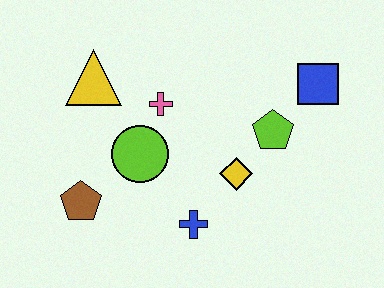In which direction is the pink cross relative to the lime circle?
The pink cross is above the lime circle.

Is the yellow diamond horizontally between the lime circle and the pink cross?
No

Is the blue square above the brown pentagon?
Yes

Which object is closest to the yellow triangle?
The pink cross is closest to the yellow triangle.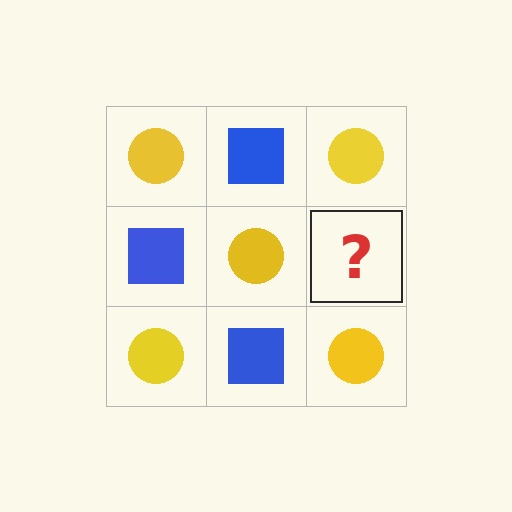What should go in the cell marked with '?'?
The missing cell should contain a blue square.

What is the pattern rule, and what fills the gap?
The rule is that it alternates yellow circle and blue square in a checkerboard pattern. The gap should be filled with a blue square.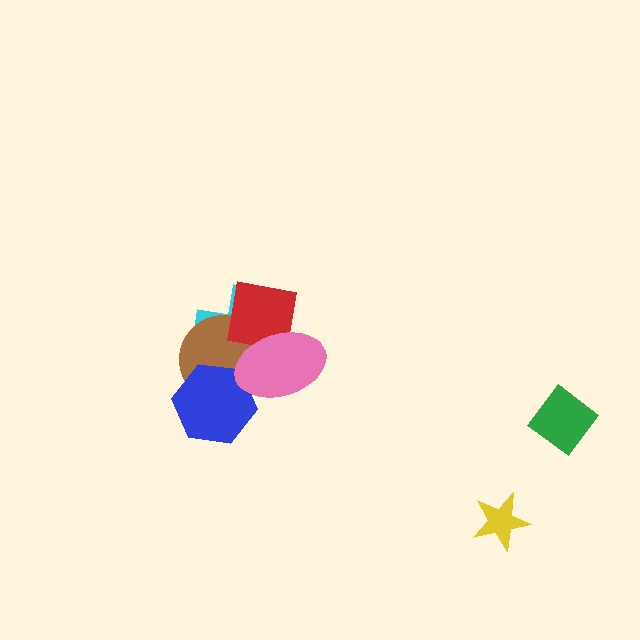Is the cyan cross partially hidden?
Yes, it is partially covered by another shape.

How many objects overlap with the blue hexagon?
3 objects overlap with the blue hexagon.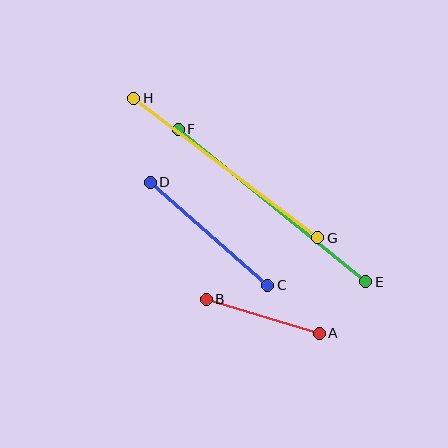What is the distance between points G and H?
The distance is approximately 231 pixels.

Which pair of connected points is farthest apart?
Points E and F are farthest apart.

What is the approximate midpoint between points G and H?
The midpoint is at approximately (226, 168) pixels.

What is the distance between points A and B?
The distance is approximately 118 pixels.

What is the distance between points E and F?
The distance is approximately 242 pixels.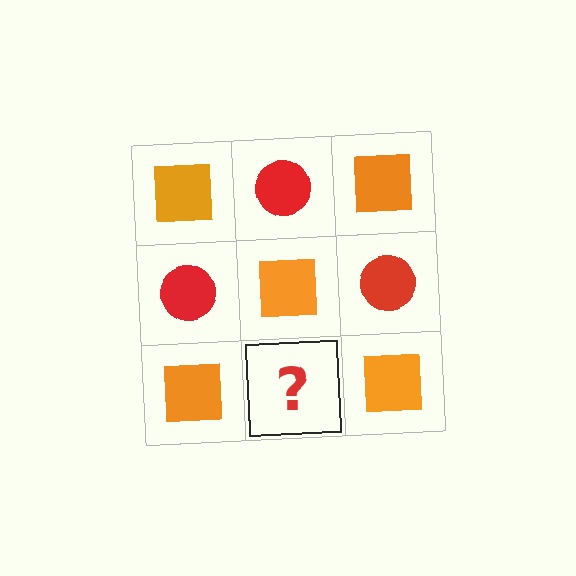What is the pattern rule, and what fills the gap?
The rule is that it alternates orange square and red circle in a checkerboard pattern. The gap should be filled with a red circle.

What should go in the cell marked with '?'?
The missing cell should contain a red circle.